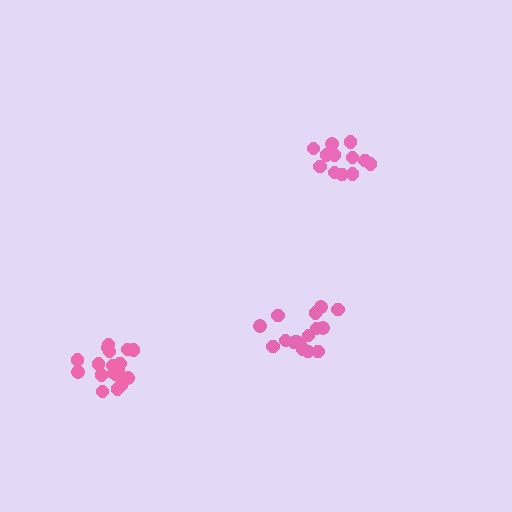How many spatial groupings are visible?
There are 3 spatial groupings.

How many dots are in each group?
Group 1: 17 dots, Group 2: 13 dots, Group 3: 18 dots (48 total).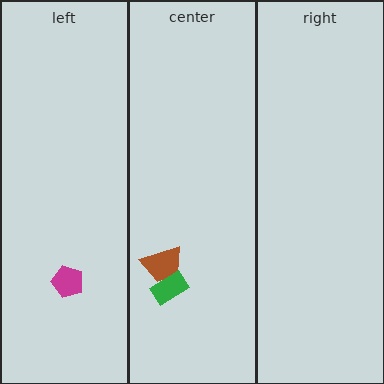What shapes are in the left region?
The magenta pentagon.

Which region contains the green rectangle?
The center region.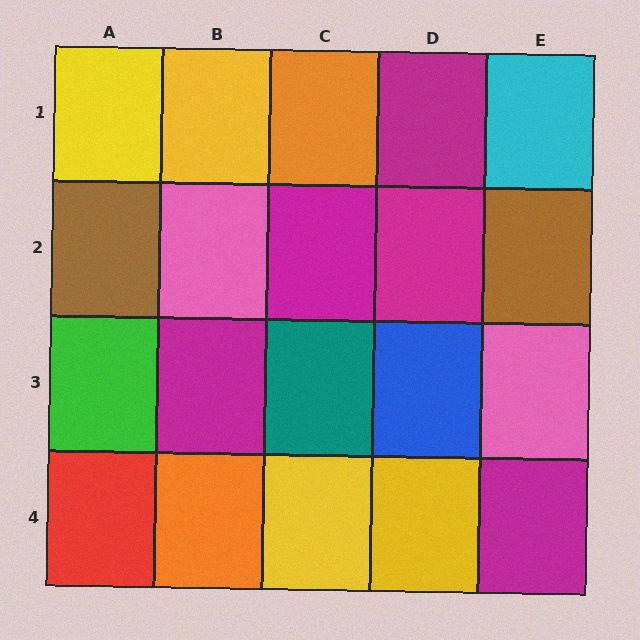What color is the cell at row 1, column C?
Orange.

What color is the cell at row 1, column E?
Cyan.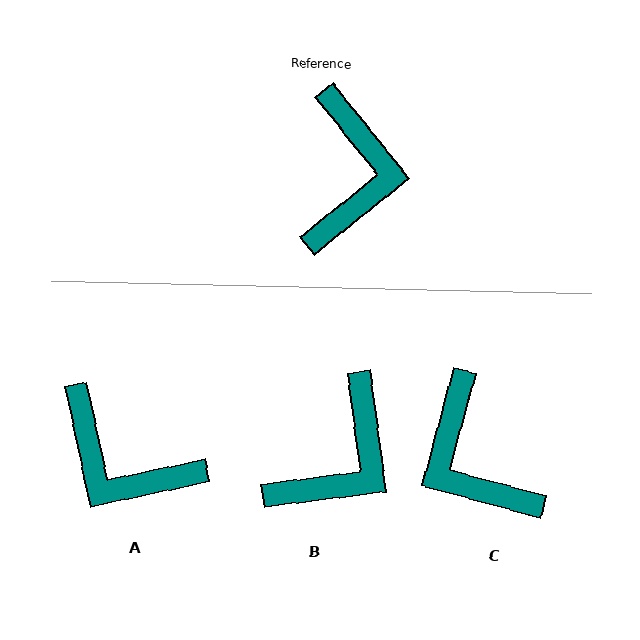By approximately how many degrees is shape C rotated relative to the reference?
Approximately 144 degrees clockwise.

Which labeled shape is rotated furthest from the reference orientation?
C, about 144 degrees away.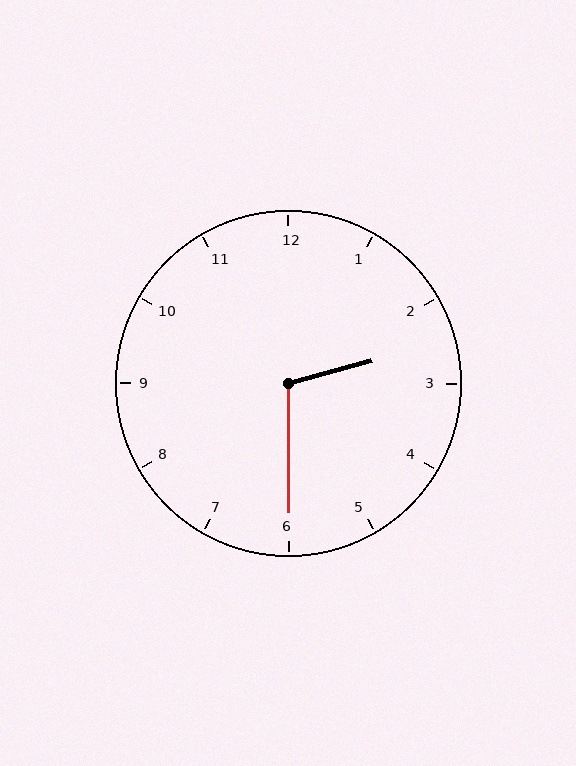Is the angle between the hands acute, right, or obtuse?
It is obtuse.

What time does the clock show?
2:30.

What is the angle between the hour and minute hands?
Approximately 105 degrees.